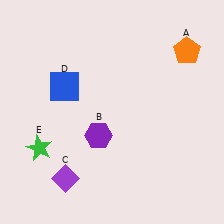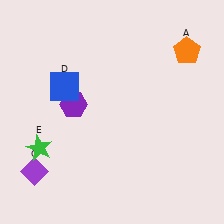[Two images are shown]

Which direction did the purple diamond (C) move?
The purple diamond (C) moved left.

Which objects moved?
The objects that moved are: the purple hexagon (B), the purple diamond (C).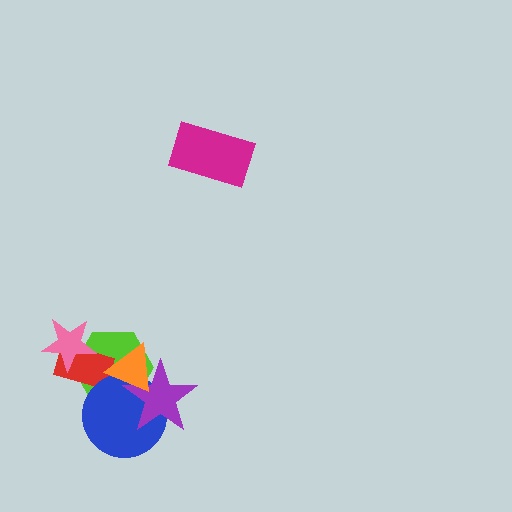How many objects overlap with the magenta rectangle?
0 objects overlap with the magenta rectangle.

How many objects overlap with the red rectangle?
3 objects overlap with the red rectangle.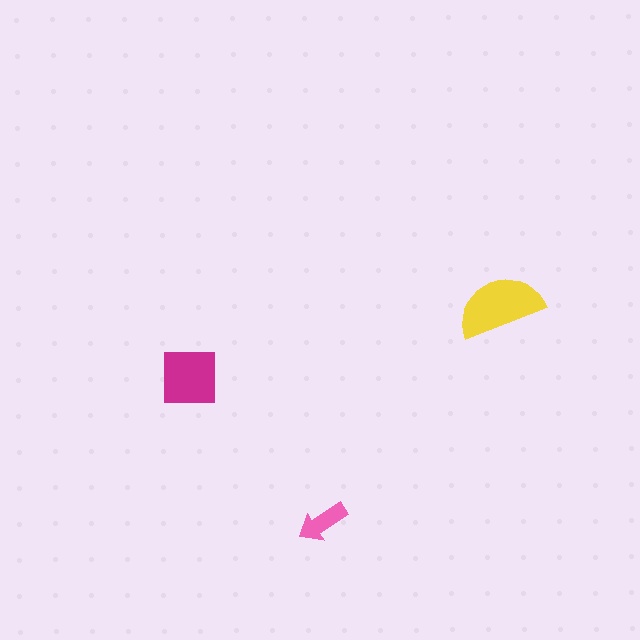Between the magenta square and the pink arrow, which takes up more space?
The magenta square.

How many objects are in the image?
There are 3 objects in the image.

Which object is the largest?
The yellow semicircle.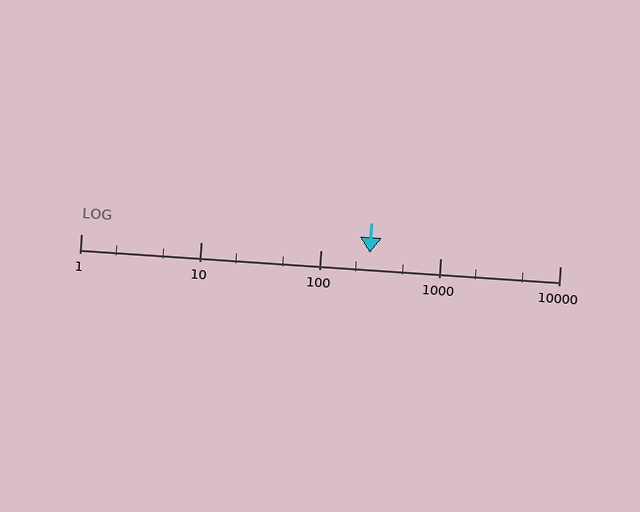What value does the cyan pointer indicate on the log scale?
The pointer indicates approximately 260.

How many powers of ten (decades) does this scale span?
The scale spans 4 decades, from 1 to 10000.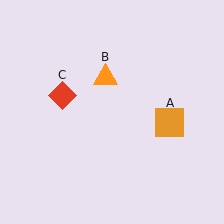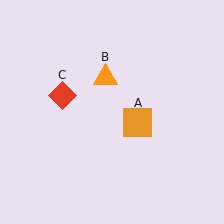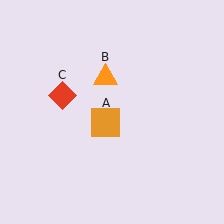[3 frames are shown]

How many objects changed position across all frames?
1 object changed position: orange square (object A).